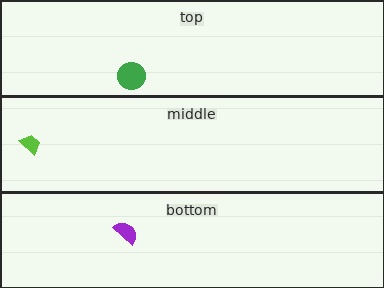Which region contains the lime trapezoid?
The middle region.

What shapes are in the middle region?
The lime trapezoid.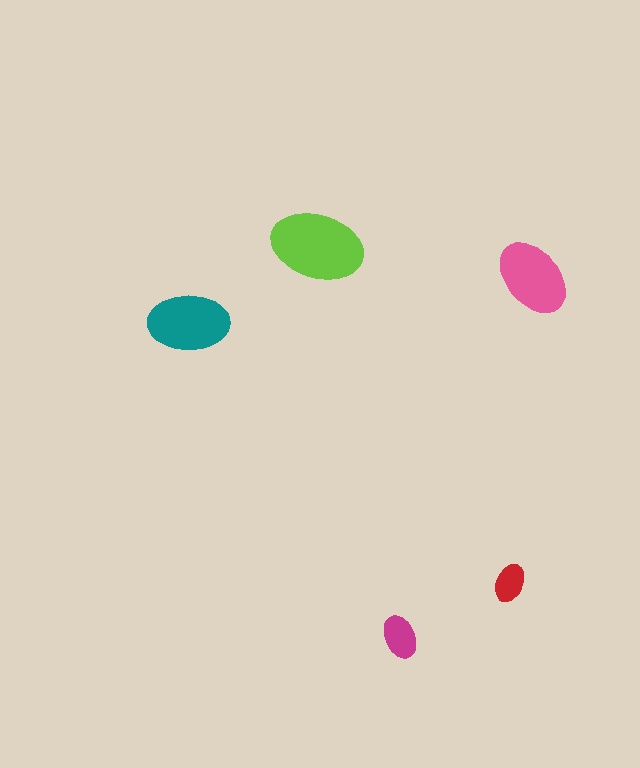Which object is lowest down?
The magenta ellipse is bottommost.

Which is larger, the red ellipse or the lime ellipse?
The lime one.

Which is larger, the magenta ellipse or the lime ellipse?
The lime one.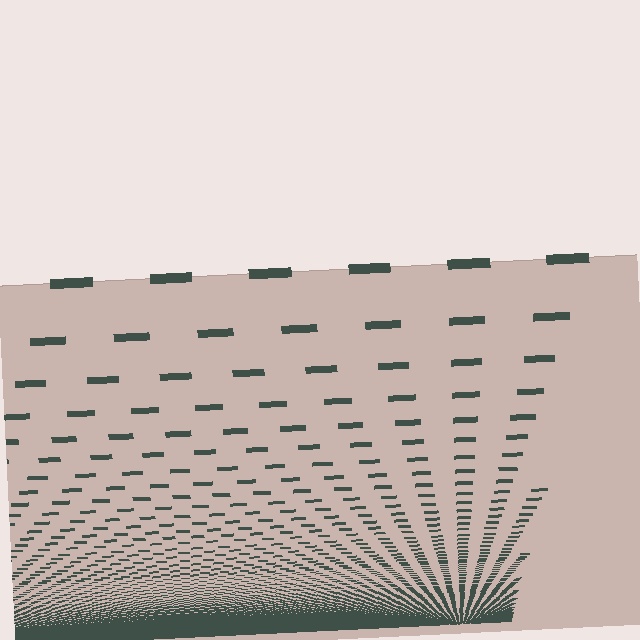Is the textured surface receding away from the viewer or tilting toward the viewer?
The surface appears to tilt toward the viewer. Texture elements get larger and sparser toward the top.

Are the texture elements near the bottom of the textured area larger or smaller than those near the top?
Smaller. The gradient is inverted — elements near the bottom are smaller and denser.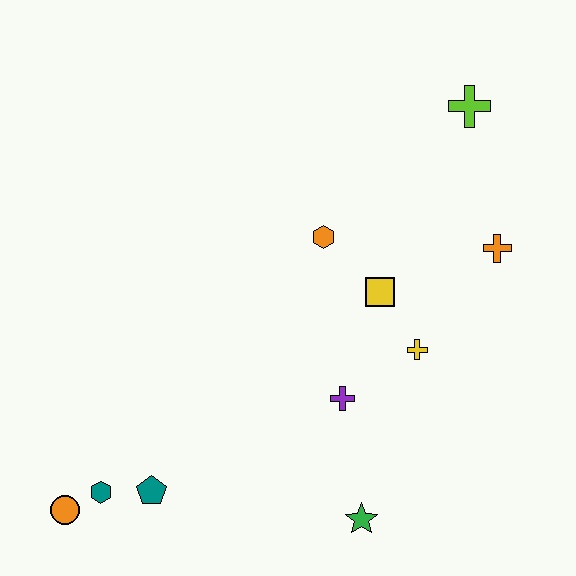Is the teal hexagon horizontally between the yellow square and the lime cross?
No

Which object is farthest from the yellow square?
The orange circle is farthest from the yellow square.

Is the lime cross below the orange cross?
No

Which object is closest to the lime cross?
The orange cross is closest to the lime cross.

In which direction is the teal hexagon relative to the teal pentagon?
The teal hexagon is to the left of the teal pentagon.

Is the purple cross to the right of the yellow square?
No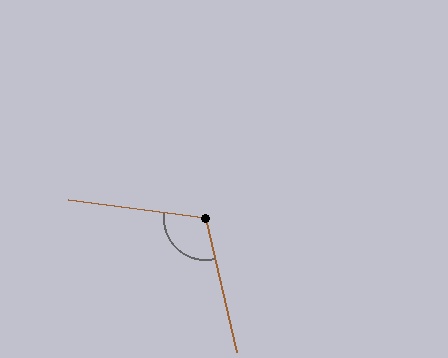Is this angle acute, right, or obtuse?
It is obtuse.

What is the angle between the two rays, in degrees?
Approximately 111 degrees.